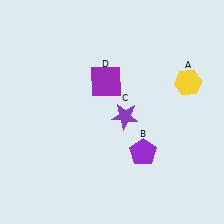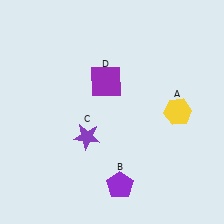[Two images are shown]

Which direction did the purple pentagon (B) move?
The purple pentagon (B) moved down.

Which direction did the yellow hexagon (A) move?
The yellow hexagon (A) moved down.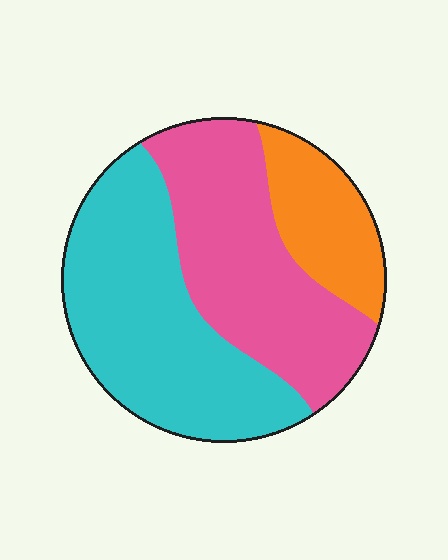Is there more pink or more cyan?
Cyan.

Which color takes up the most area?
Cyan, at roughly 45%.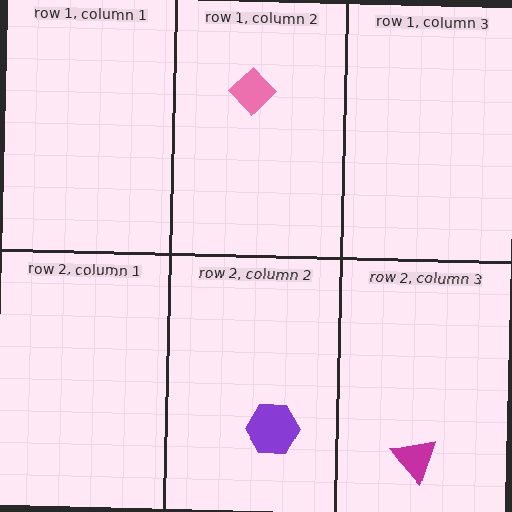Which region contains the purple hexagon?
The row 2, column 2 region.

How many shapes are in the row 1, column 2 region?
1.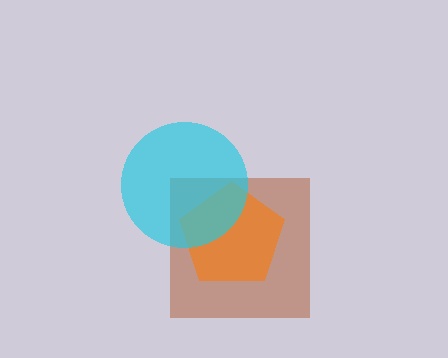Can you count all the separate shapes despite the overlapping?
Yes, there are 3 separate shapes.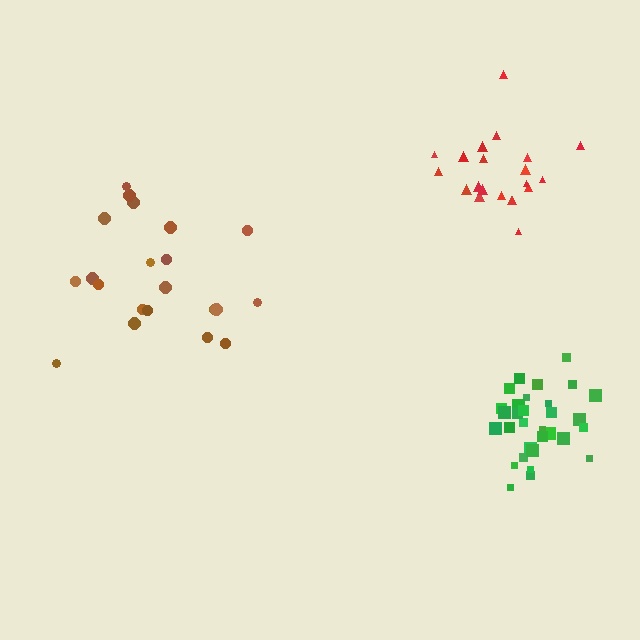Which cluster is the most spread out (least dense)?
Brown.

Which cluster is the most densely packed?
Green.